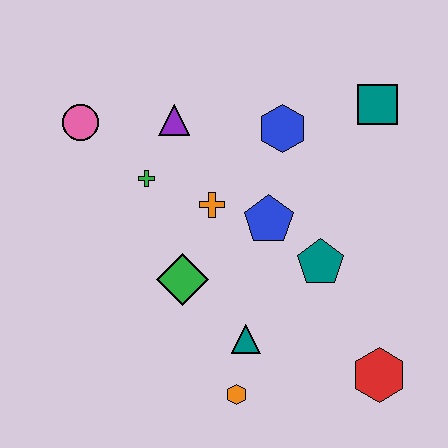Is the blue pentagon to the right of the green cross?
Yes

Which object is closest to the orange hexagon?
The teal triangle is closest to the orange hexagon.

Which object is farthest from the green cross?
The red hexagon is farthest from the green cross.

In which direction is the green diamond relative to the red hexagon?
The green diamond is to the left of the red hexagon.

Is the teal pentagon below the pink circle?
Yes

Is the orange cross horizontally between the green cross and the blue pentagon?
Yes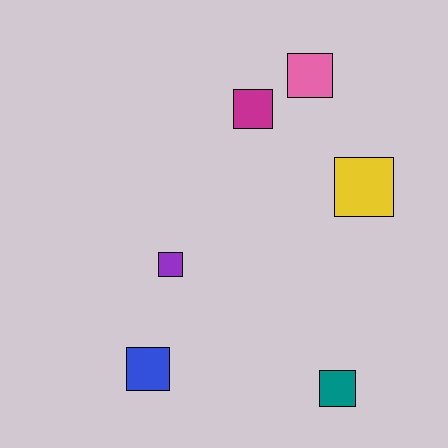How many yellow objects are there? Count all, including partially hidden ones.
There is 1 yellow object.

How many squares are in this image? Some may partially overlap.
There are 6 squares.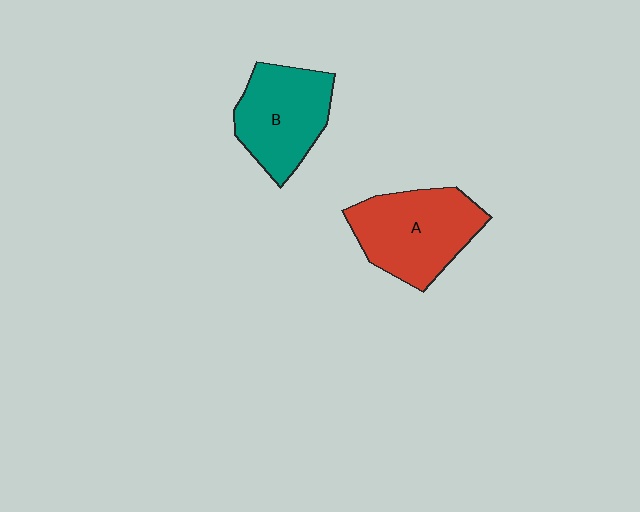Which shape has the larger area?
Shape A (red).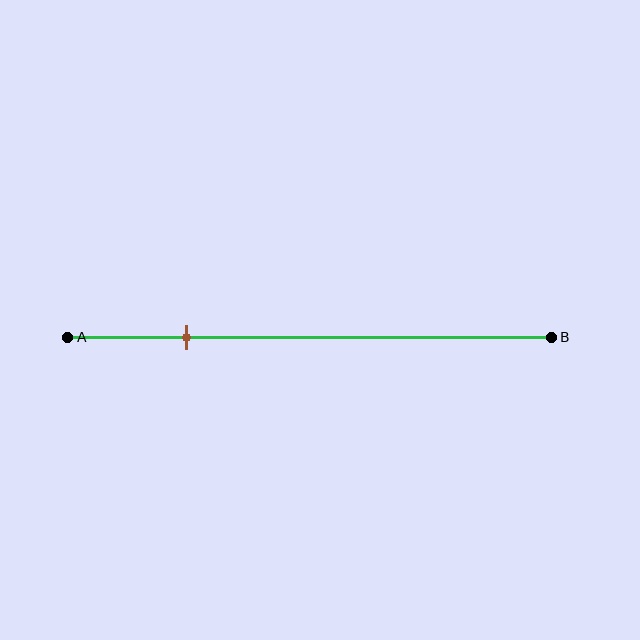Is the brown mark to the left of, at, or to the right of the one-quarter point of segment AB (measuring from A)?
The brown mark is approximately at the one-quarter point of segment AB.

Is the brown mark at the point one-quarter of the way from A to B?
Yes, the mark is approximately at the one-quarter point.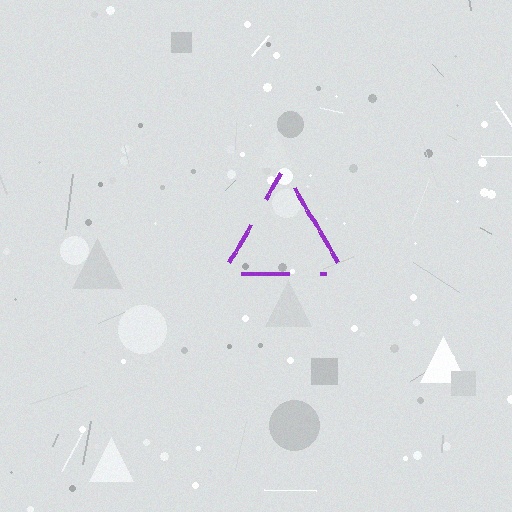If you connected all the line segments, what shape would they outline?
They would outline a triangle.